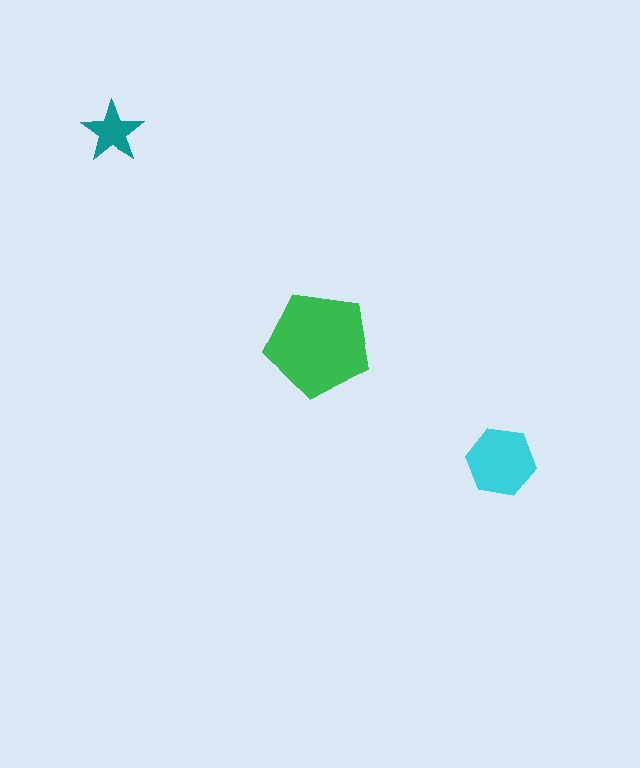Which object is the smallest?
The teal star.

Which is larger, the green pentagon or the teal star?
The green pentagon.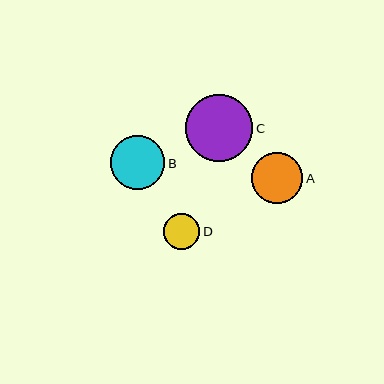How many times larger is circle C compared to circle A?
Circle C is approximately 1.3 times the size of circle A.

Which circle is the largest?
Circle C is the largest with a size of approximately 67 pixels.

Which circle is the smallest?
Circle D is the smallest with a size of approximately 36 pixels.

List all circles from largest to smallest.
From largest to smallest: C, B, A, D.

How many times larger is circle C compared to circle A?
Circle C is approximately 1.3 times the size of circle A.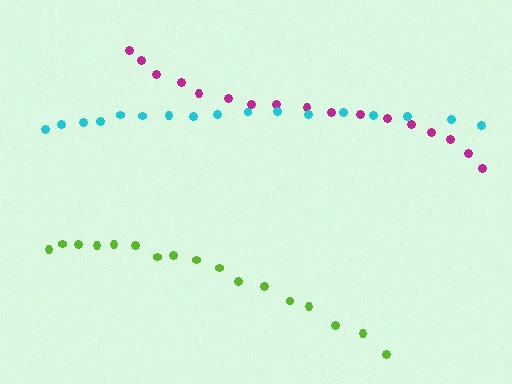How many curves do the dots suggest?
There are 3 distinct paths.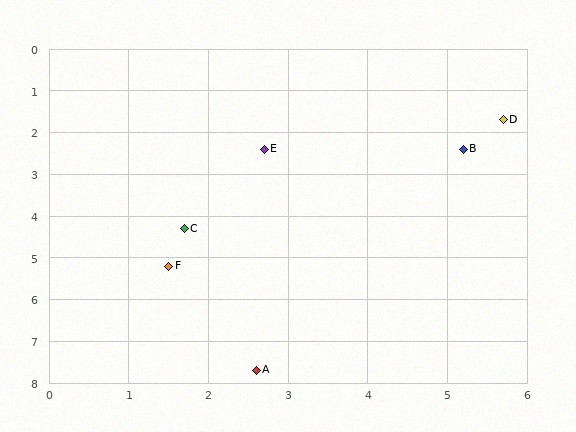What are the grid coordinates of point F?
Point F is at approximately (1.5, 5.2).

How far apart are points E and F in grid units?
Points E and F are about 3.0 grid units apart.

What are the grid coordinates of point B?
Point B is at approximately (5.2, 2.4).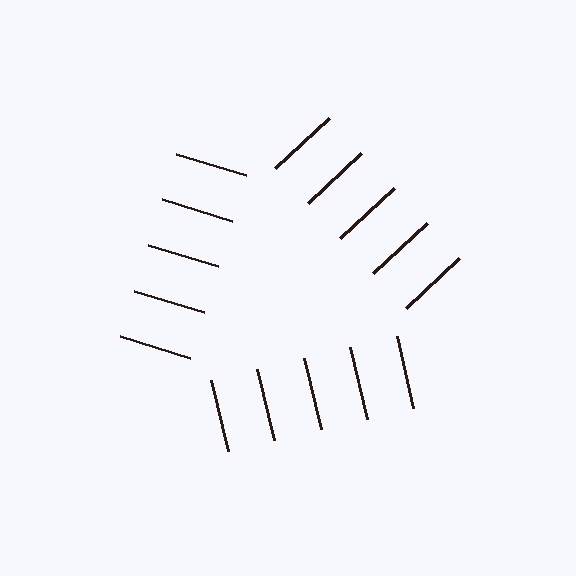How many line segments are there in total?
15 — 5 along each of the 3 edges.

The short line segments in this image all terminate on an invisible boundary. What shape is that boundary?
An illusory triangle — the line segments terminate on its edges but no continuous stroke is drawn.